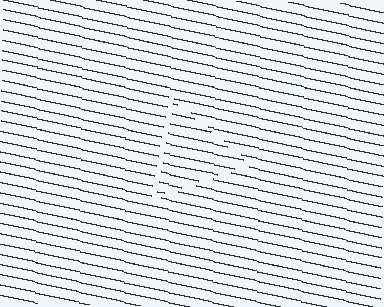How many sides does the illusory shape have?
3 sides — the line-ends trace a triangle.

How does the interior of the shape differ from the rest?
The interior of the shape contains the same grating, shifted by half a period — the contour is defined by the phase discontinuity where line-ends from the inner and outer gratings abut.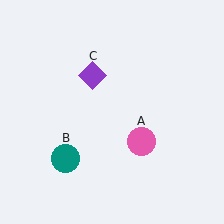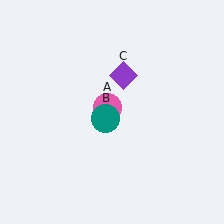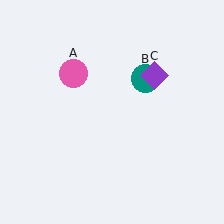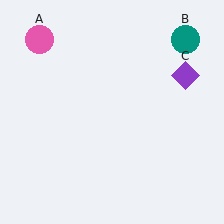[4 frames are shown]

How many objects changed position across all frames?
3 objects changed position: pink circle (object A), teal circle (object B), purple diamond (object C).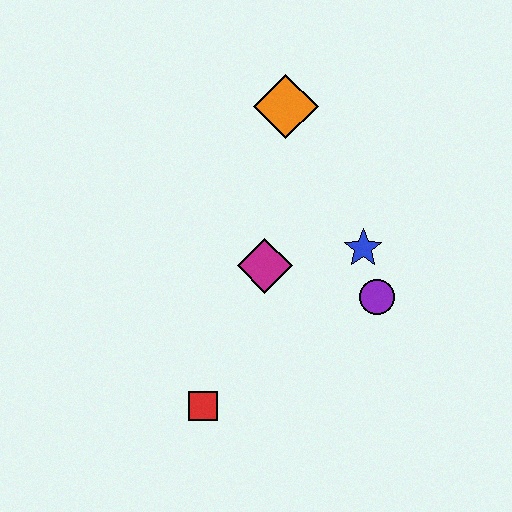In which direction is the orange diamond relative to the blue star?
The orange diamond is above the blue star.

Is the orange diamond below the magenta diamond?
No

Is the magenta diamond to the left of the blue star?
Yes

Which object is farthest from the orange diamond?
The red square is farthest from the orange diamond.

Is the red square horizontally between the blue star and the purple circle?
No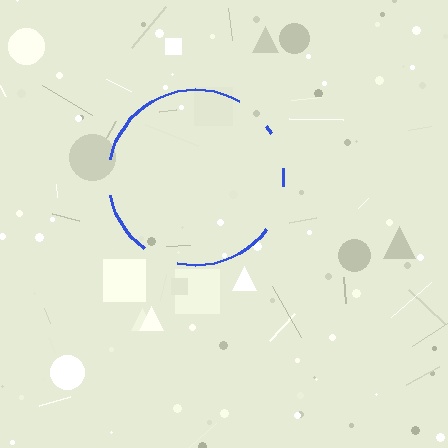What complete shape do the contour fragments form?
The contour fragments form a circle.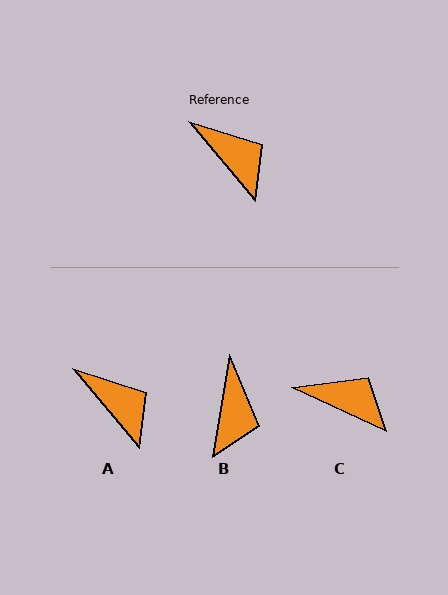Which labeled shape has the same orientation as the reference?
A.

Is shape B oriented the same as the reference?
No, it is off by about 49 degrees.